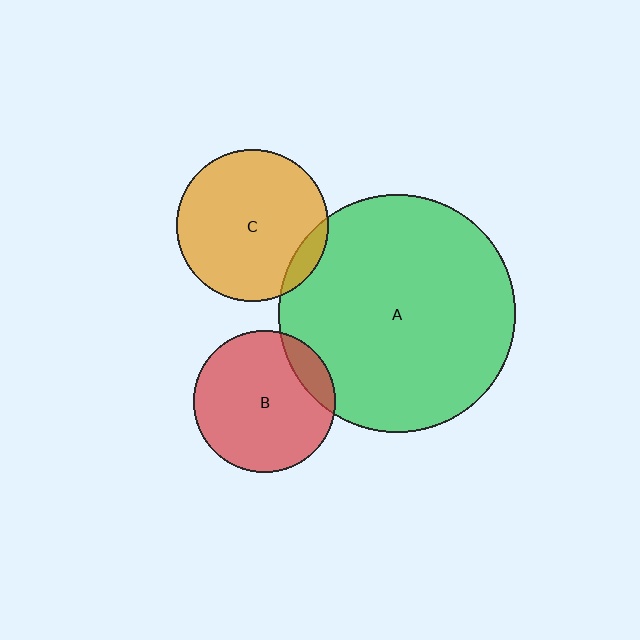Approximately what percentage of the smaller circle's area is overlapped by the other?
Approximately 10%.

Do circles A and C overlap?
Yes.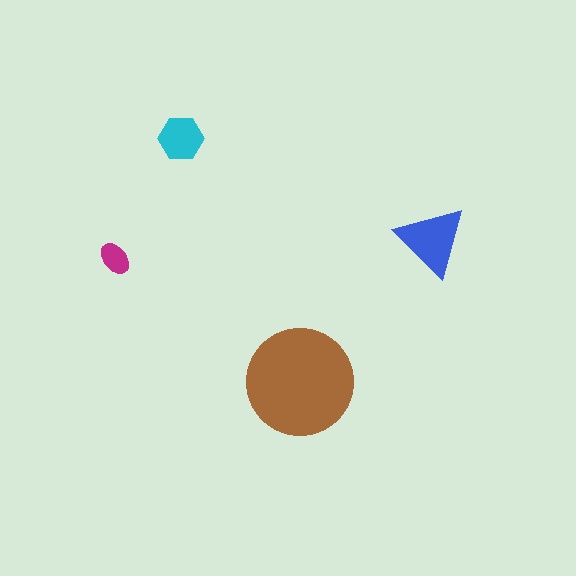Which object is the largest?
The brown circle.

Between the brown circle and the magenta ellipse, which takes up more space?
The brown circle.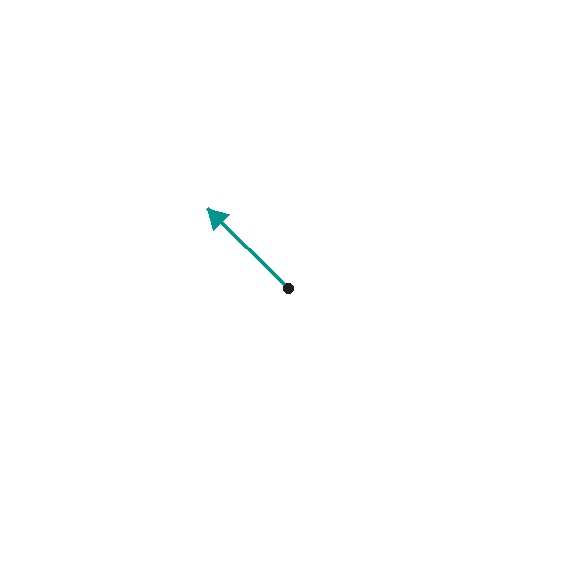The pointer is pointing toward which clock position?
Roughly 10 o'clock.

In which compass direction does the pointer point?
Northwest.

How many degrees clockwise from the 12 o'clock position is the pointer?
Approximately 315 degrees.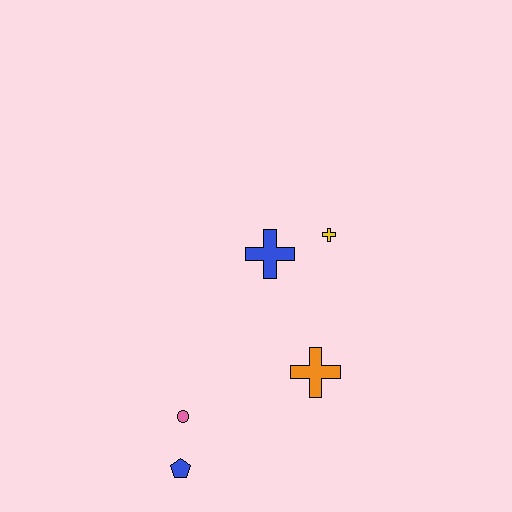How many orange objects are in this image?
There is 1 orange object.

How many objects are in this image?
There are 5 objects.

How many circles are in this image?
There is 1 circle.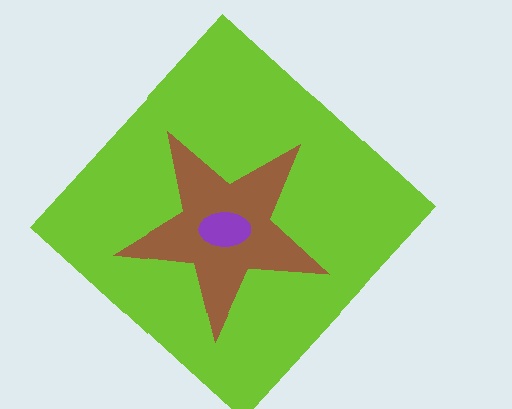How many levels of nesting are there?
3.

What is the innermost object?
The purple ellipse.